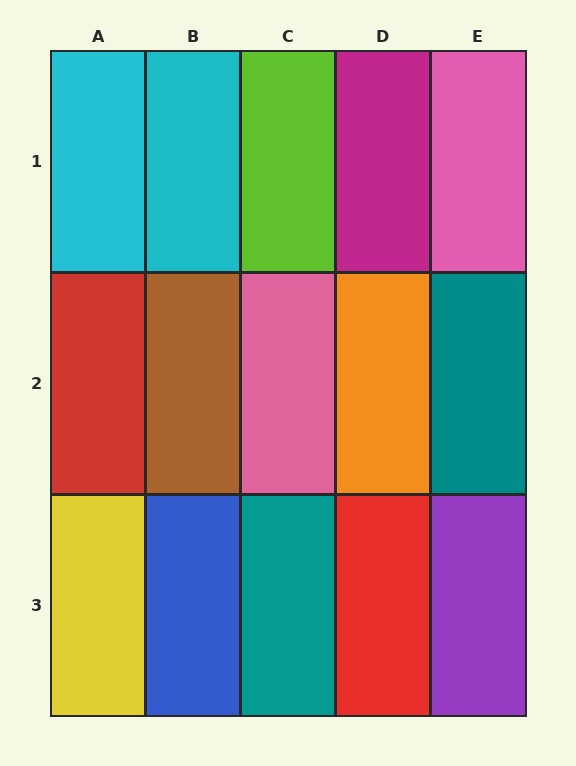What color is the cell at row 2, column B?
Brown.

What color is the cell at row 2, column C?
Pink.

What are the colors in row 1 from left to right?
Cyan, cyan, lime, magenta, pink.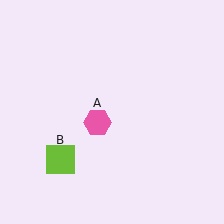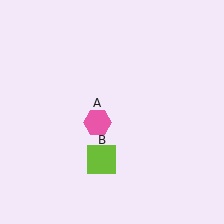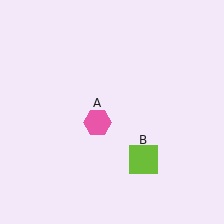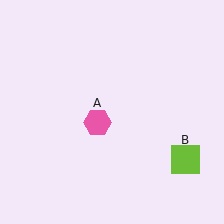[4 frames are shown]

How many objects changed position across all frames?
1 object changed position: lime square (object B).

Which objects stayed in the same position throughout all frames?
Pink hexagon (object A) remained stationary.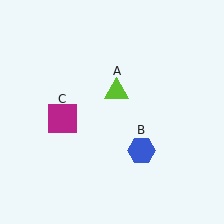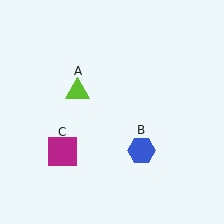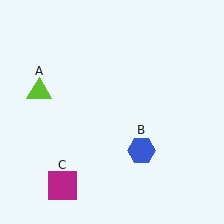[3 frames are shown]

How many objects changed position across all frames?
2 objects changed position: lime triangle (object A), magenta square (object C).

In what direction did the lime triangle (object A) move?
The lime triangle (object A) moved left.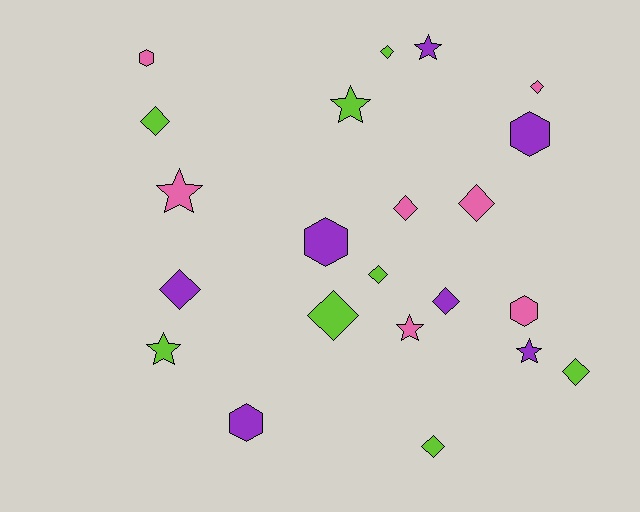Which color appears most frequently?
Lime, with 8 objects.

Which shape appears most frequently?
Diamond, with 11 objects.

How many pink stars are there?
There are 2 pink stars.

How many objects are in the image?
There are 22 objects.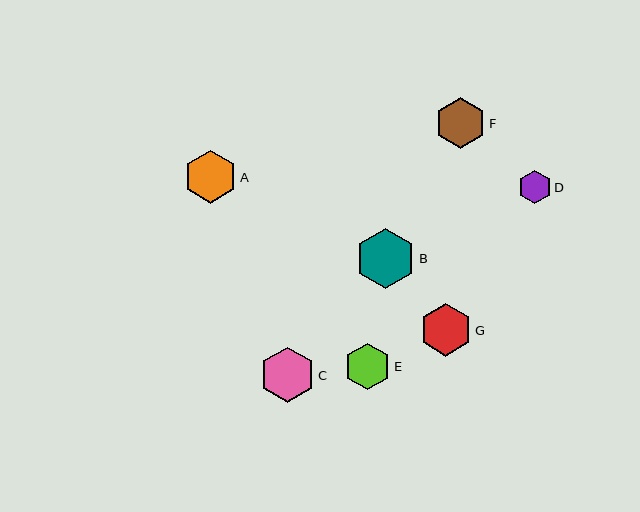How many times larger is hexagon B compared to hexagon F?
Hexagon B is approximately 1.2 times the size of hexagon F.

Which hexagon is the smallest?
Hexagon D is the smallest with a size of approximately 33 pixels.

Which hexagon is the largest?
Hexagon B is the largest with a size of approximately 60 pixels.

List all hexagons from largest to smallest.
From largest to smallest: B, C, A, G, F, E, D.